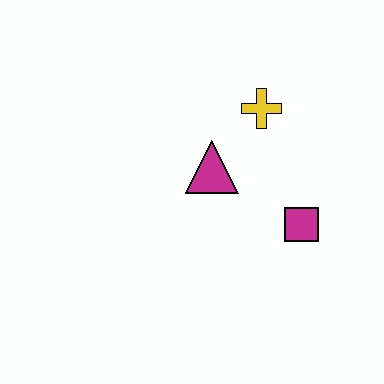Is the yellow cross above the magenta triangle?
Yes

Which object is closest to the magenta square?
The magenta triangle is closest to the magenta square.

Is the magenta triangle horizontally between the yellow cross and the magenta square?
No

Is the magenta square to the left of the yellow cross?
No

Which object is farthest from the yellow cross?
The magenta square is farthest from the yellow cross.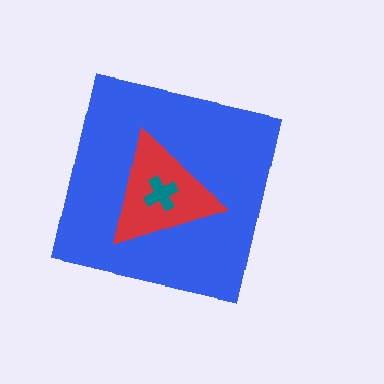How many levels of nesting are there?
3.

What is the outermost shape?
The blue square.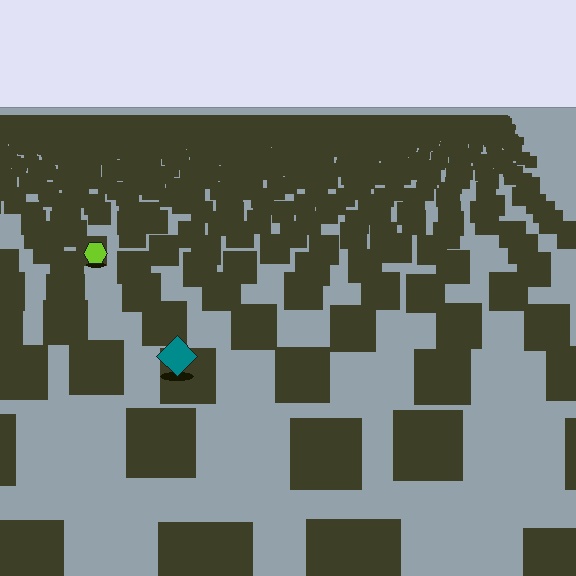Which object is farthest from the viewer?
The lime hexagon is farthest from the viewer. It appears smaller and the ground texture around it is denser.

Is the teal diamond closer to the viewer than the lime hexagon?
Yes. The teal diamond is closer — you can tell from the texture gradient: the ground texture is coarser near it.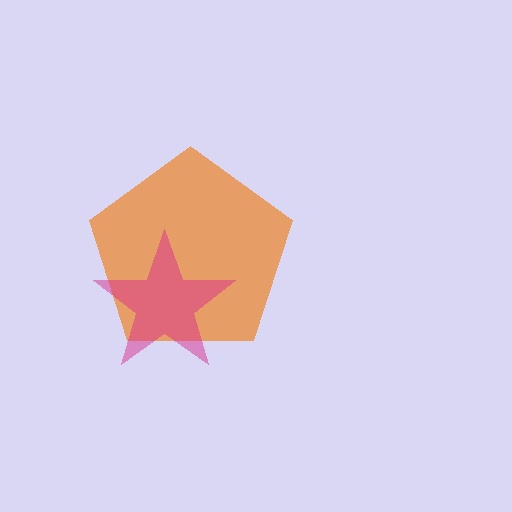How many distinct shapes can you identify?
There are 2 distinct shapes: an orange pentagon, a magenta star.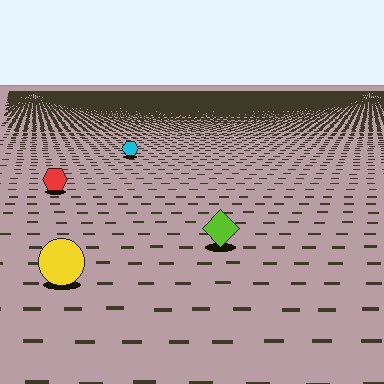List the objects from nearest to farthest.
From nearest to farthest: the yellow circle, the lime diamond, the red hexagon, the cyan hexagon.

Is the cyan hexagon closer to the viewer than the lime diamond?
No. The lime diamond is closer — you can tell from the texture gradient: the ground texture is coarser near it.